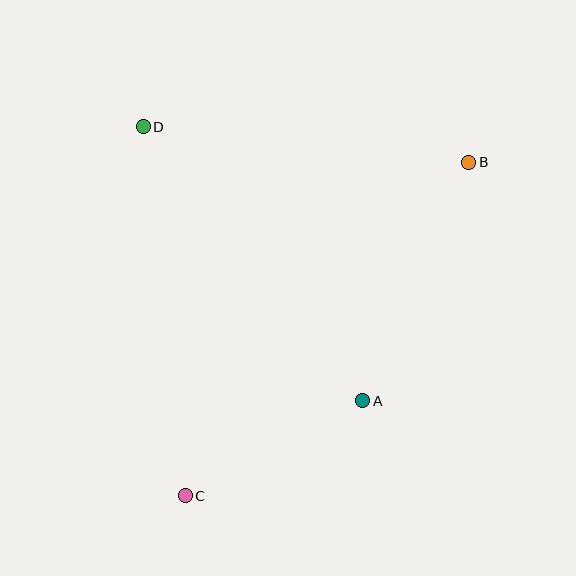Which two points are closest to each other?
Points A and C are closest to each other.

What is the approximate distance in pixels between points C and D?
The distance between C and D is approximately 371 pixels.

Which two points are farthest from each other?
Points B and C are farthest from each other.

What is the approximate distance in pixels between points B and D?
The distance between B and D is approximately 328 pixels.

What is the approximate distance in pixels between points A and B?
The distance between A and B is approximately 261 pixels.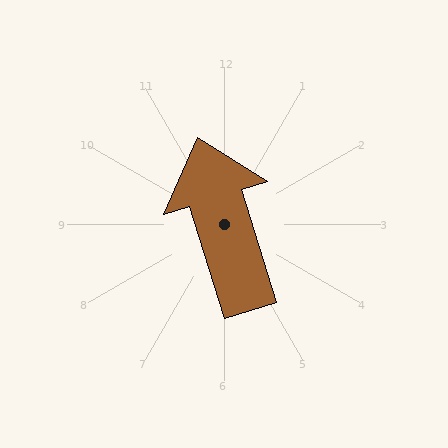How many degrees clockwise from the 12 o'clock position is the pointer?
Approximately 343 degrees.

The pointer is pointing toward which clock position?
Roughly 11 o'clock.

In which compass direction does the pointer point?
North.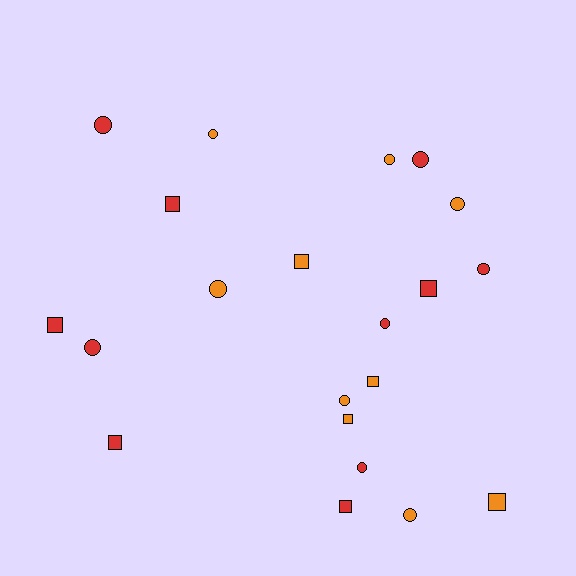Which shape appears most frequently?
Circle, with 12 objects.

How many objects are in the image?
There are 21 objects.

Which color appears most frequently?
Red, with 11 objects.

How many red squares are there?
There are 5 red squares.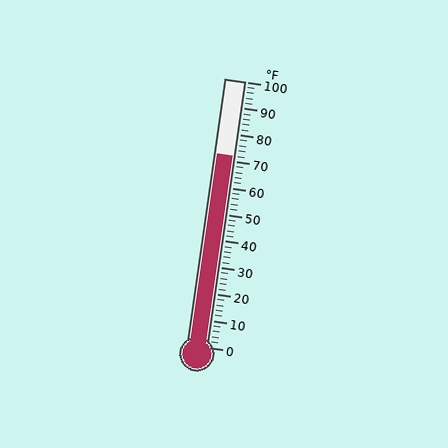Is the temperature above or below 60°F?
The temperature is above 60°F.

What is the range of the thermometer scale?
The thermometer scale ranges from 0°F to 100°F.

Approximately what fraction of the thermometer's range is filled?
The thermometer is filled to approximately 70% of its range.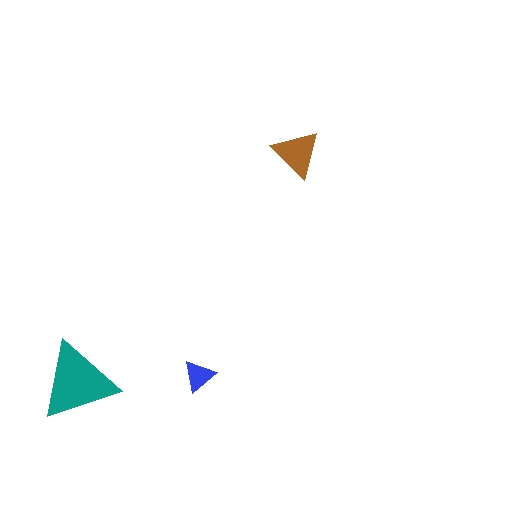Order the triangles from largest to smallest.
the teal one, the brown one, the blue one.